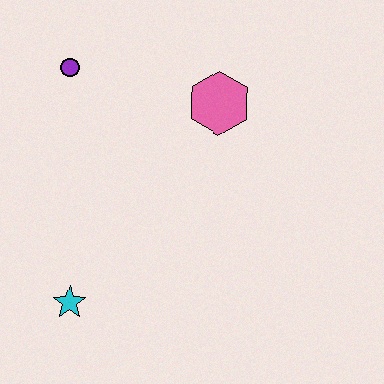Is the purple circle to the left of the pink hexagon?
Yes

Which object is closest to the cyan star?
The purple circle is closest to the cyan star.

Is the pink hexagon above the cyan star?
Yes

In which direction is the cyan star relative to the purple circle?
The cyan star is below the purple circle.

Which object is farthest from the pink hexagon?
The cyan star is farthest from the pink hexagon.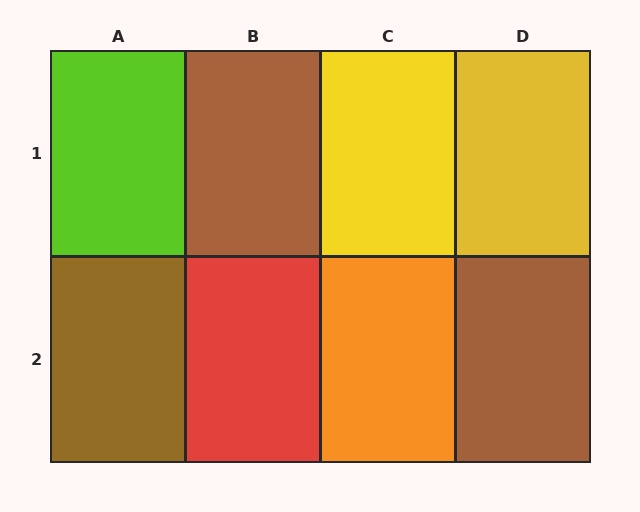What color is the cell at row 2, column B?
Red.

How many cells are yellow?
2 cells are yellow.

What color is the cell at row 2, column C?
Orange.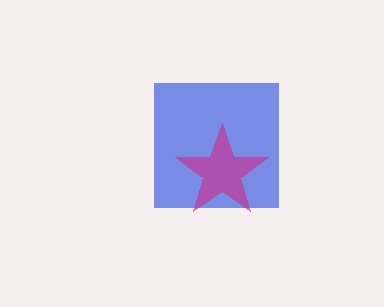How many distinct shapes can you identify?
There are 2 distinct shapes: a blue square, a magenta star.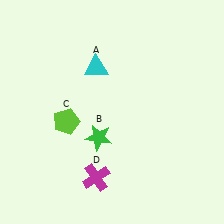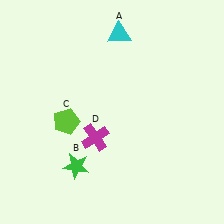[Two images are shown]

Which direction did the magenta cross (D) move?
The magenta cross (D) moved up.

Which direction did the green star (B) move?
The green star (B) moved down.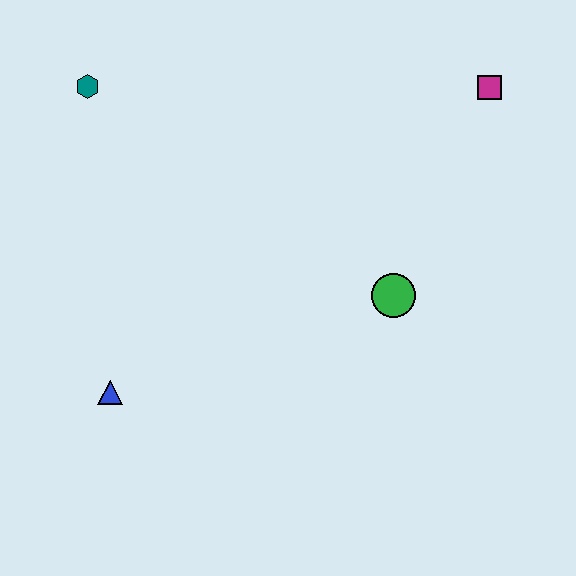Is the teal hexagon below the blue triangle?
No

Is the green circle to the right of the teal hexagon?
Yes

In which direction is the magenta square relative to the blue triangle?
The magenta square is to the right of the blue triangle.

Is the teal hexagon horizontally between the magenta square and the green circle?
No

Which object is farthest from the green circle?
The teal hexagon is farthest from the green circle.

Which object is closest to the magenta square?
The green circle is closest to the magenta square.